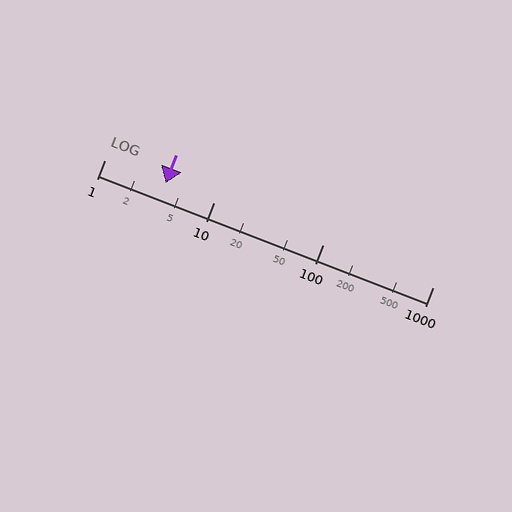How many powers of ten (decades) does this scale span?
The scale spans 3 decades, from 1 to 1000.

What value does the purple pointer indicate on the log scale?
The pointer indicates approximately 3.6.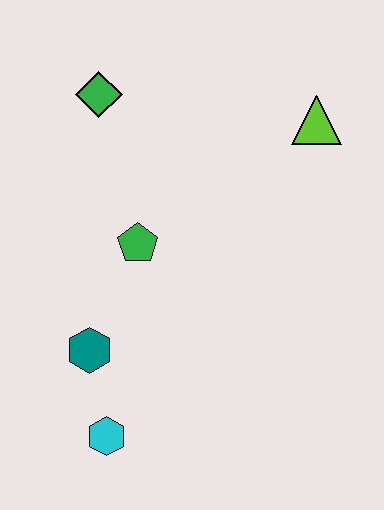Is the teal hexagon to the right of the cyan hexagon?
No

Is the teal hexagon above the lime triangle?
No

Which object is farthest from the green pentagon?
The lime triangle is farthest from the green pentagon.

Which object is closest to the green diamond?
The green pentagon is closest to the green diamond.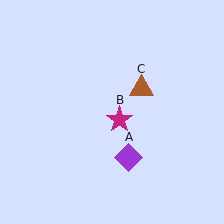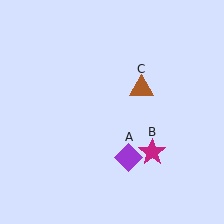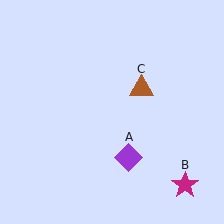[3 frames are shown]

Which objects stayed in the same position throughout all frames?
Purple diamond (object A) and brown triangle (object C) remained stationary.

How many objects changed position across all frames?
1 object changed position: magenta star (object B).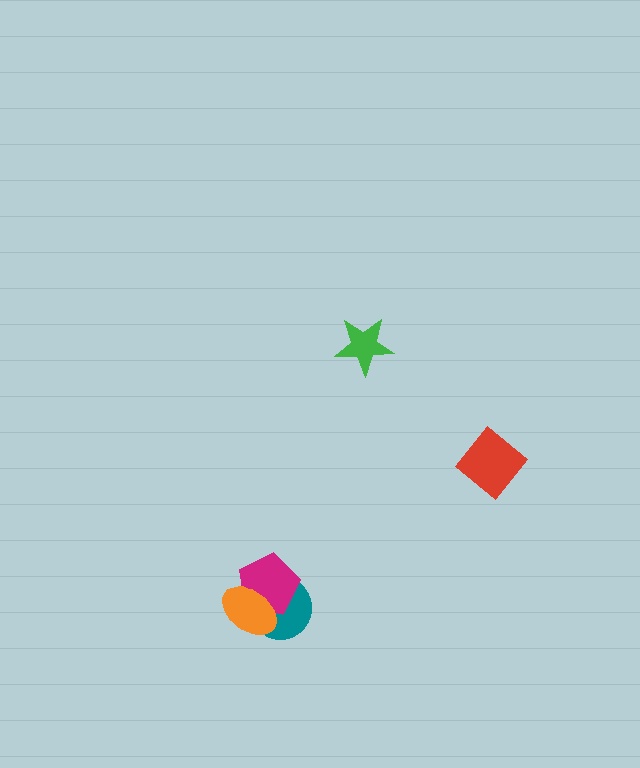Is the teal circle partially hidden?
Yes, it is partially covered by another shape.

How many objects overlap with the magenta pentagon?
2 objects overlap with the magenta pentagon.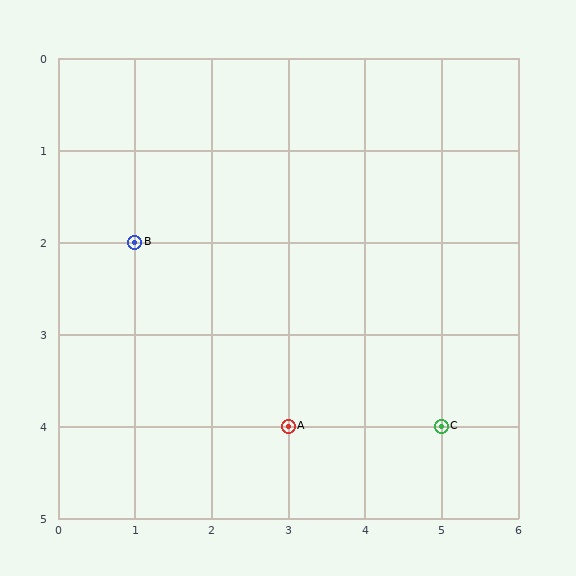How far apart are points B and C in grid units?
Points B and C are 4 columns and 2 rows apart (about 4.5 grid units diagonally).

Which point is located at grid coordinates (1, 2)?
Point B is at (1, 2).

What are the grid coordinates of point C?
Point C is at grid coordinates (5, 4).